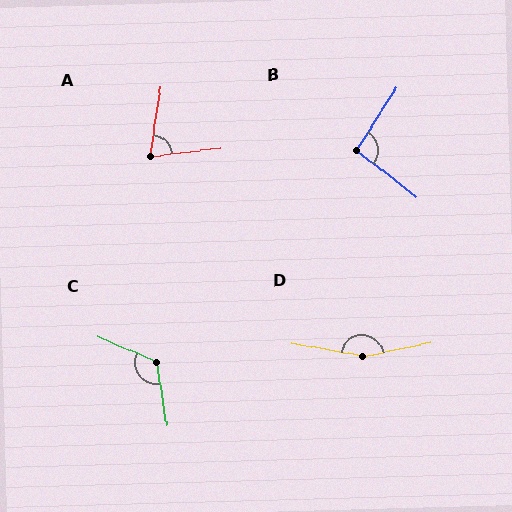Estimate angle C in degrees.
Approximately 122 degrees.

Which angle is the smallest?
A, at approximately 74 degrees.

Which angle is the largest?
D, at approximately 158 degrees.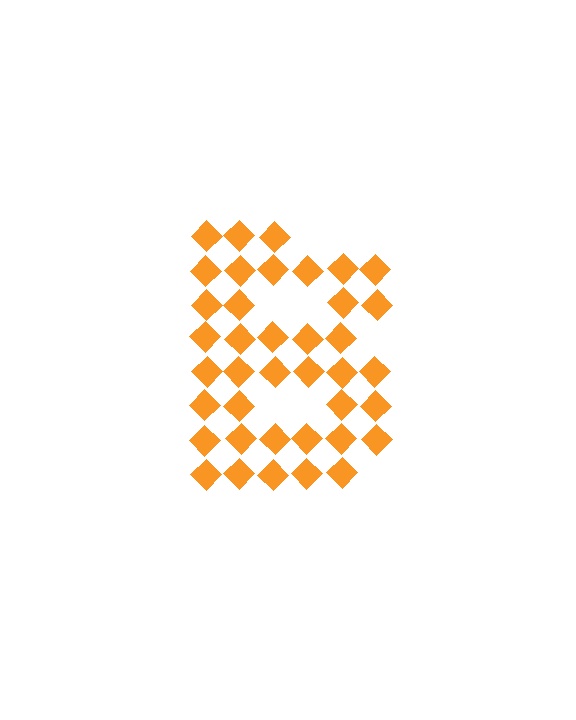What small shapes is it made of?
It is made of small diamonds.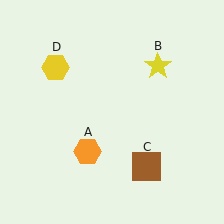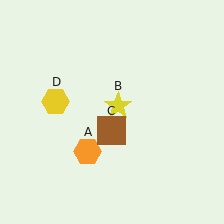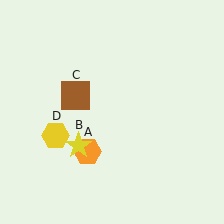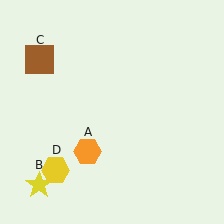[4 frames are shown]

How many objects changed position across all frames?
3 objects changed position: yellow star (object B), brown square (object C), yellow hexagon (object D).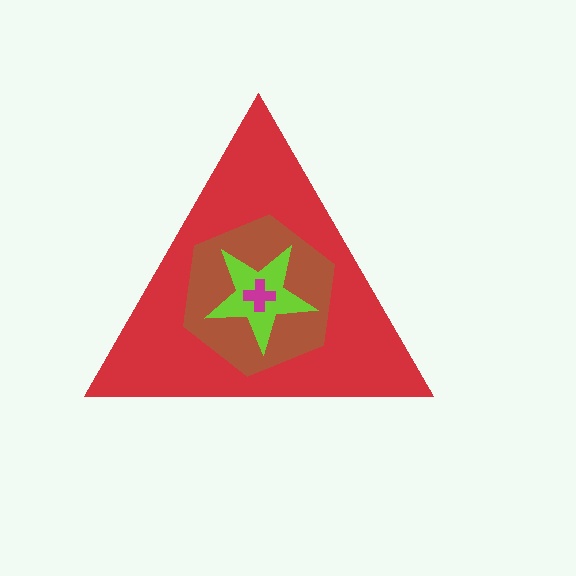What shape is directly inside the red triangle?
The brown hexagon.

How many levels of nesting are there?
4.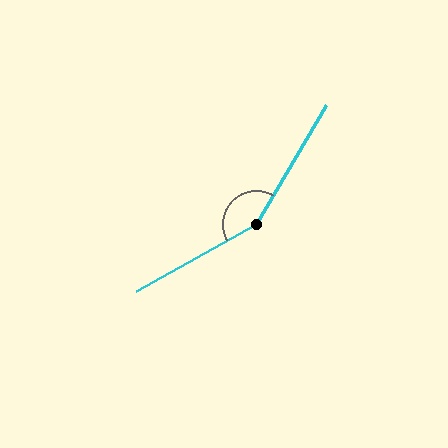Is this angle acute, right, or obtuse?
It is obtuse.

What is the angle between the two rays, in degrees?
Approximately 149 degrees.